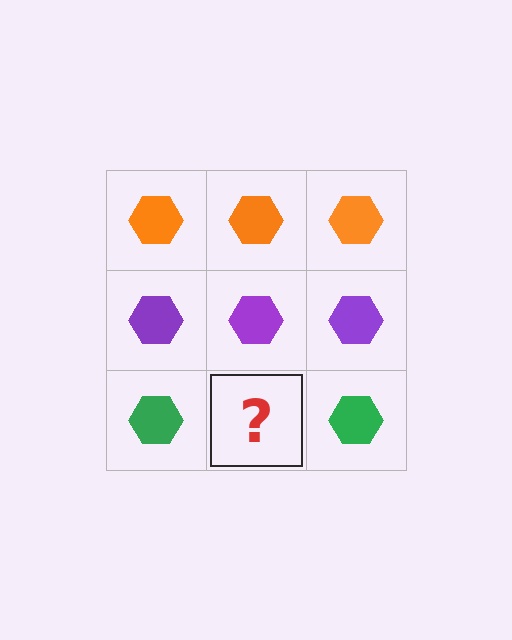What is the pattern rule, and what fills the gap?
The rule is that each row has a consistent color. The gap should be filled with a green hexagon.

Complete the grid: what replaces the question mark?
The question mark should be replaced with a green hexagon.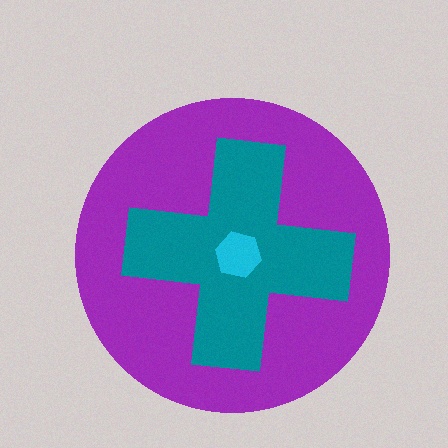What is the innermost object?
The cyan hexagon.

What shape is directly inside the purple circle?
The teal cross.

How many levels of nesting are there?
3.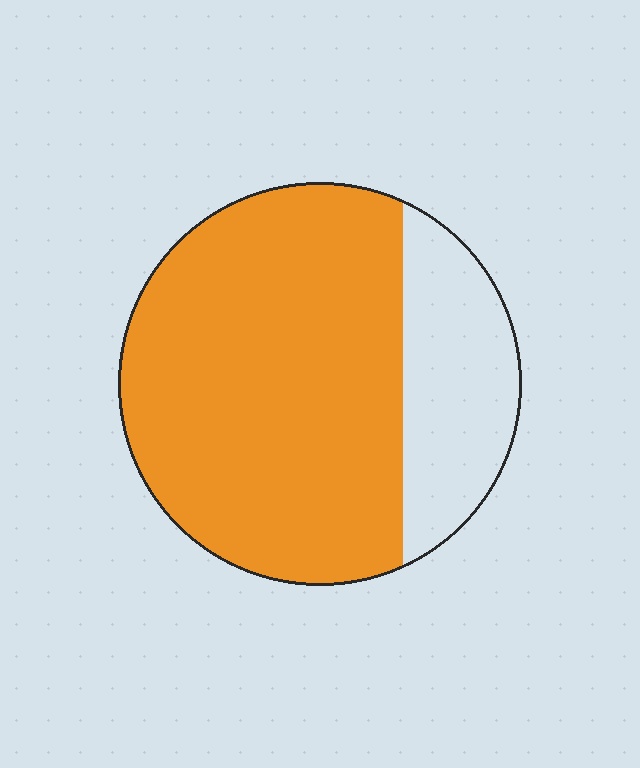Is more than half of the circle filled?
Yes.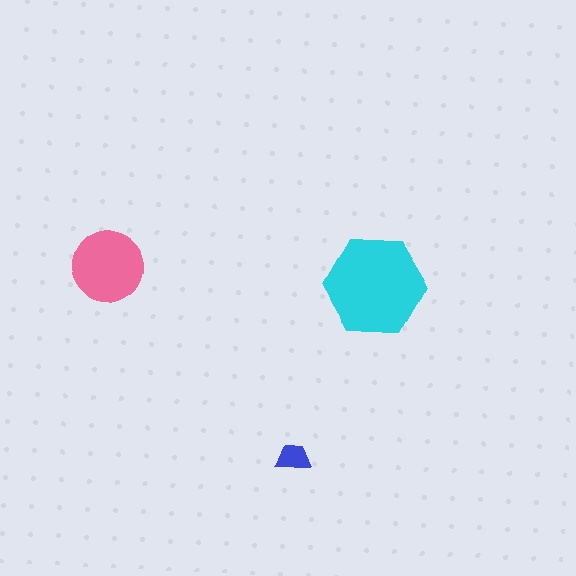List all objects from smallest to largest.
The blue trapezoid, the pink circle, the cyan hexagon.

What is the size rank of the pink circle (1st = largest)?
2nd.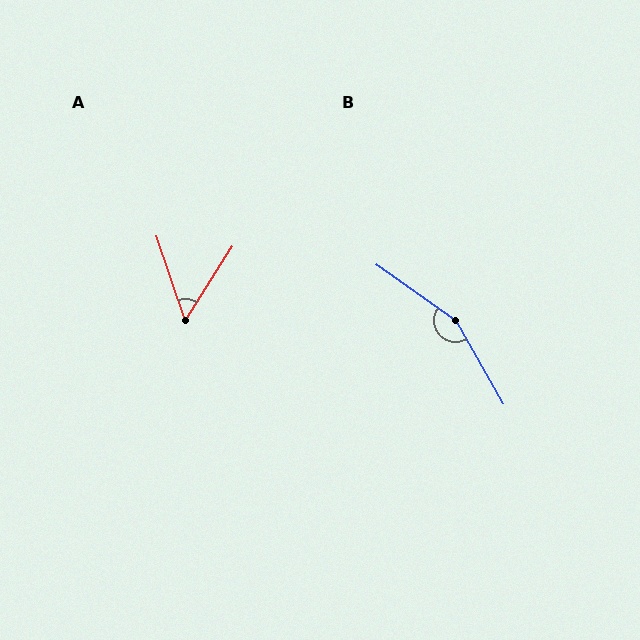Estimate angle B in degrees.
Approximately 155 degrees.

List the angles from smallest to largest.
A (51°), B (155°).